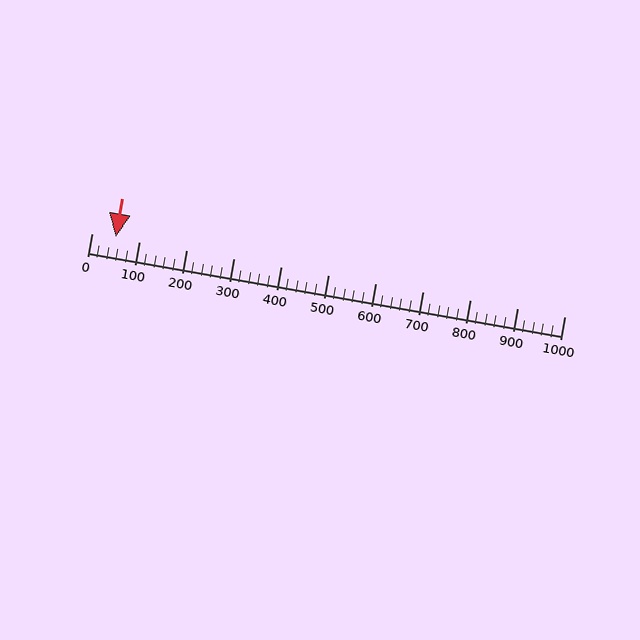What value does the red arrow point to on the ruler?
The red arrow points to approximately 51.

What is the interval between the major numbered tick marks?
The major tick marks are spaced 100 units apart.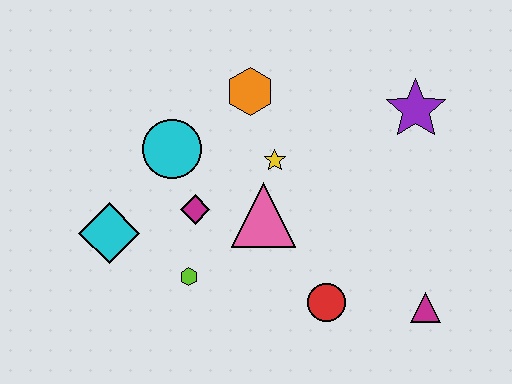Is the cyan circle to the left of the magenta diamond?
Yes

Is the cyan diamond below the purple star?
Yes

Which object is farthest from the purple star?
The cyan diamond is farthest from the purple star.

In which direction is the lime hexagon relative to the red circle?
The lime hexagon is to the left of the red circle.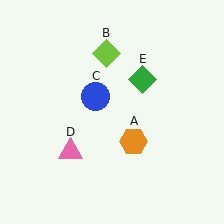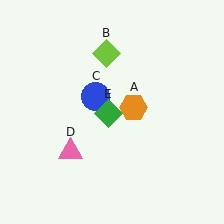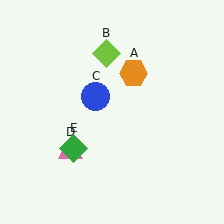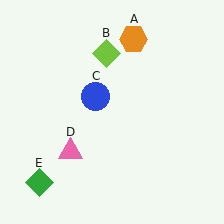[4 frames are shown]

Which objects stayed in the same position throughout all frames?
Lime diamond (object B) and blue circle (object C) and pink triangle (object D) remained stationary.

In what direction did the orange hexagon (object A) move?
The orange hexagon (object A) moved up.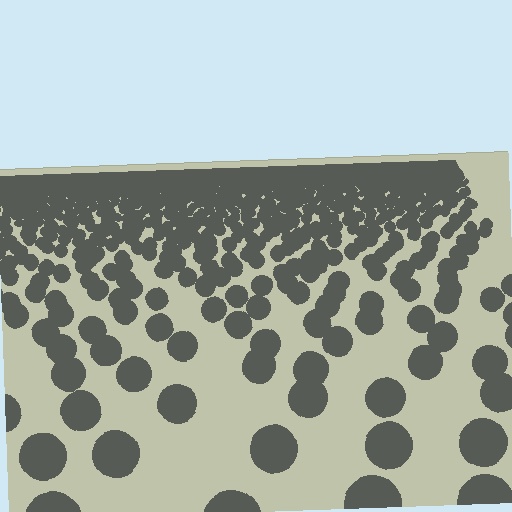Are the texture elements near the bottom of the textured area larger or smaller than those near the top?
Larger. Near the bottom, elements are closer to the viewer and appear at a bigger on-screen size.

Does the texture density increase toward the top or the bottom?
Density increases toward the top.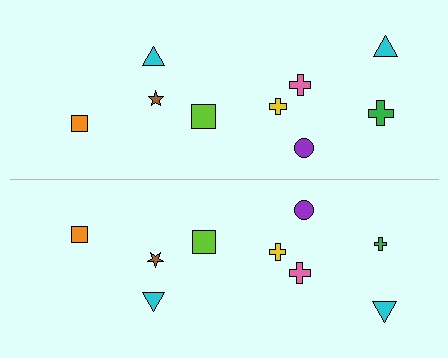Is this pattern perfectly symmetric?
No, the pattern is not perfectly symmetric. The green cross on the bottom side has a different size than its mirror counterpart.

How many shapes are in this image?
There are 18 shapes in this image.